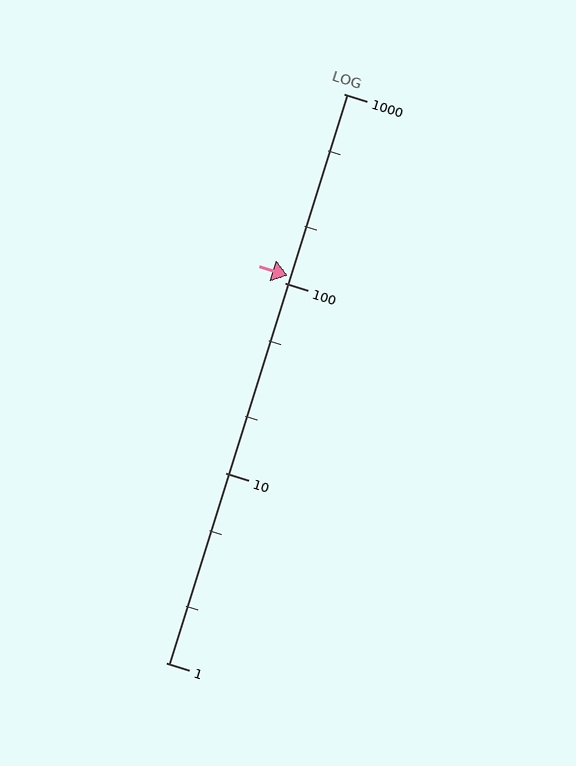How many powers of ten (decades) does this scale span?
The scale spans 3 decades, from 1 to 1000.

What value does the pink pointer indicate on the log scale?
The pointer indicates approximately 110.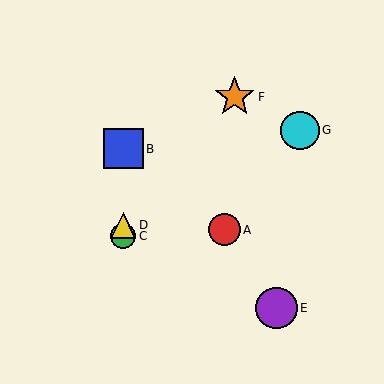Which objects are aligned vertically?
Objects B, C, D are aligned vertically.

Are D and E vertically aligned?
No, D is at x≈123 and E is at x≈277.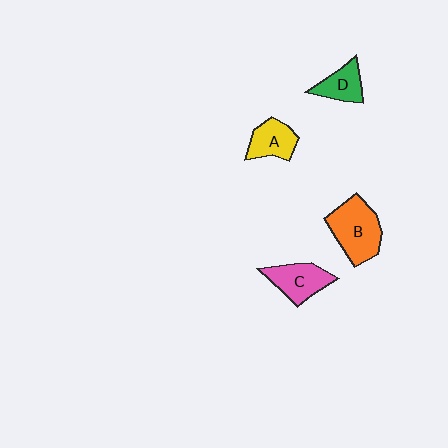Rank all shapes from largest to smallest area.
From largest to smallest: B (orange), C (pink), A (yellow), D (green).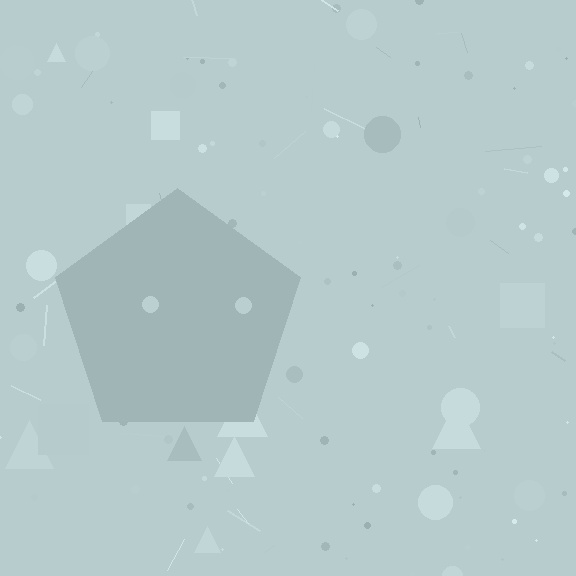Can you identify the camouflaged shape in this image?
The camouflaged shape is a pentagon.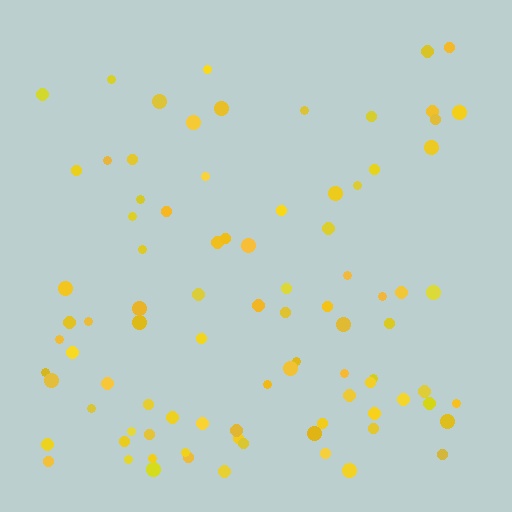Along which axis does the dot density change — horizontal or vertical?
Vertical.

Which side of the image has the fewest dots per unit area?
The top.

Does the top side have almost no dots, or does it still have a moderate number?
Still a moderate number, just noticeably fewer than the bottom.